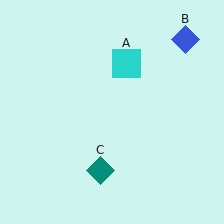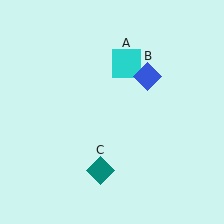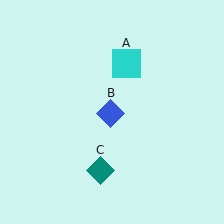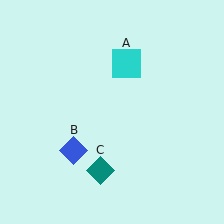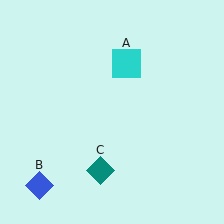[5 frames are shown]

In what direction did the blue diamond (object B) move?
The blue diamond (object B) moved down and to the left.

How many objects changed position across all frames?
1 object changed position: blue diamond (object B).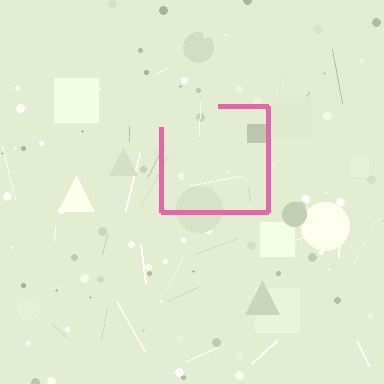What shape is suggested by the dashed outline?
The dashed outline suggests a square.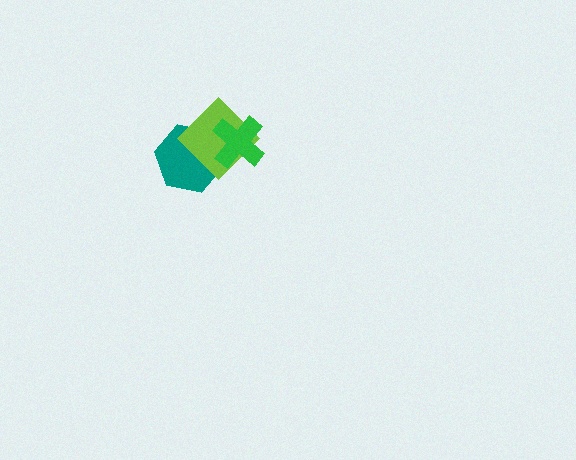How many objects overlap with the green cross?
2 objects overlap with the green cross.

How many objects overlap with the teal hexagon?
2 objects overlap with the teal hexagon.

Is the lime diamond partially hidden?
Yes, it is partially covered by another shape.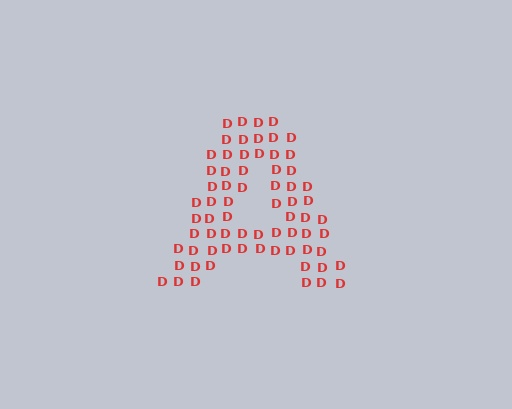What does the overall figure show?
The overall figure shows the letter A.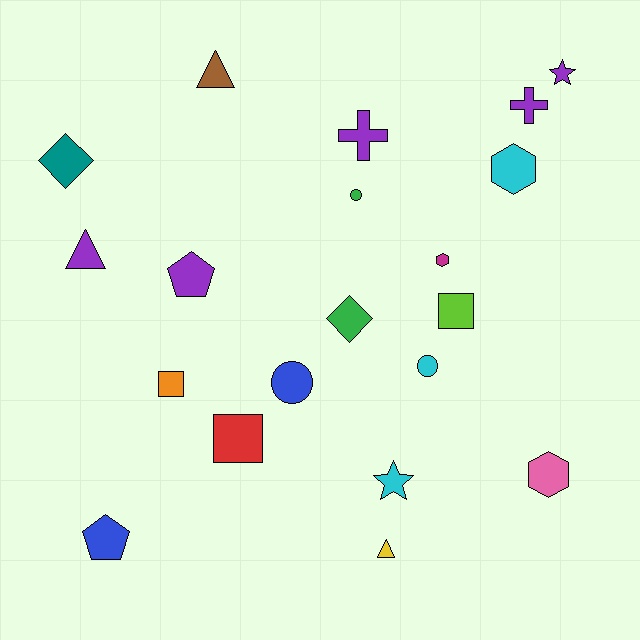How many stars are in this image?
There are 2 stars.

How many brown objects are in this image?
There is 1 brown object.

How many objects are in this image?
There are 20 objects.